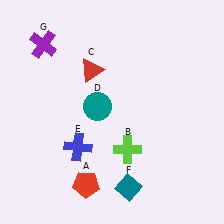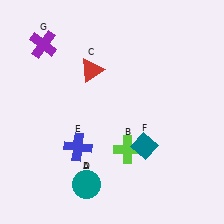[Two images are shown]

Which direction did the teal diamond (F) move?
The teal diamond (F) moved up.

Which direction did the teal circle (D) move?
The teal circle (D) moved down.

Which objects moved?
The objects that moved are: the teal circle (D), the teal diamond (F).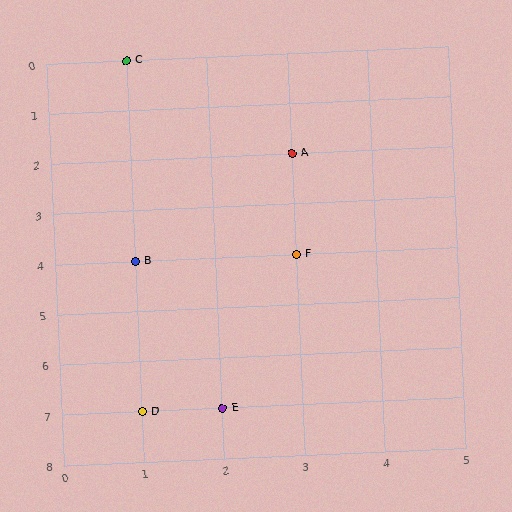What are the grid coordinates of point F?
Point F is at grid coordinates (3, 4).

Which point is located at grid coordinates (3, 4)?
Point F is at (3, 4).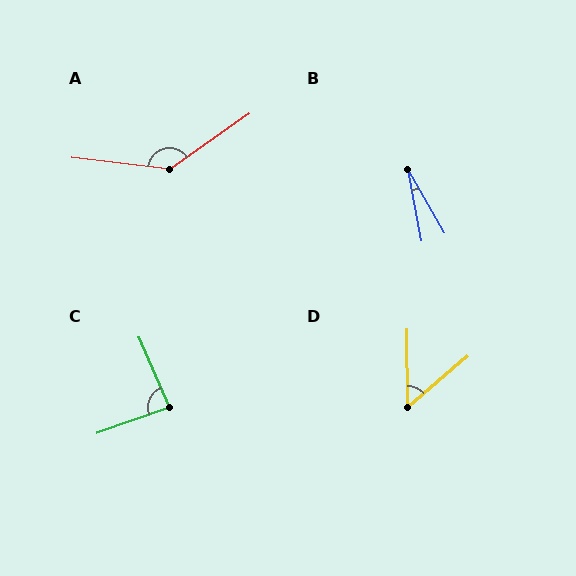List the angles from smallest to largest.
B (19°), D (50°), C (86°), A (138°).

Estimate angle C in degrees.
Approximately 86 degrees.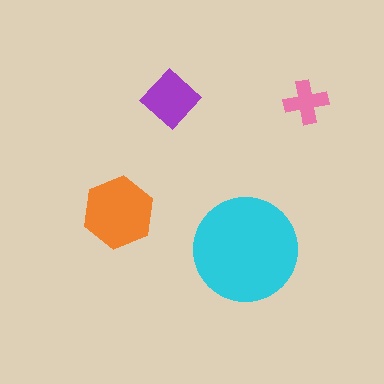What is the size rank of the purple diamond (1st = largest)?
3rd.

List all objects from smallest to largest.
The pink cross, the purple diamond, the orange hexagon, the cyan circle.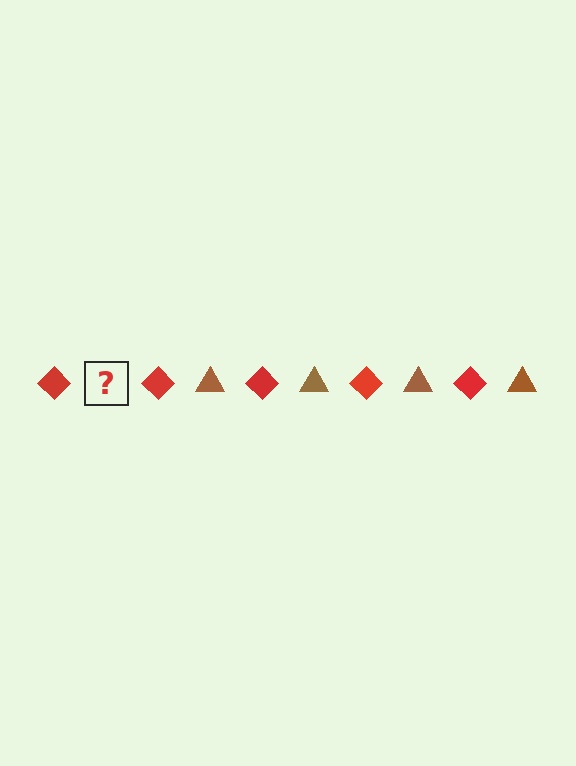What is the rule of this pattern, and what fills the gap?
The rule is that the pattern alternates between red diamond and brown triangle. The gap should be filled with a brown triangle.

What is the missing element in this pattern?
The missing element is a brown triangle.